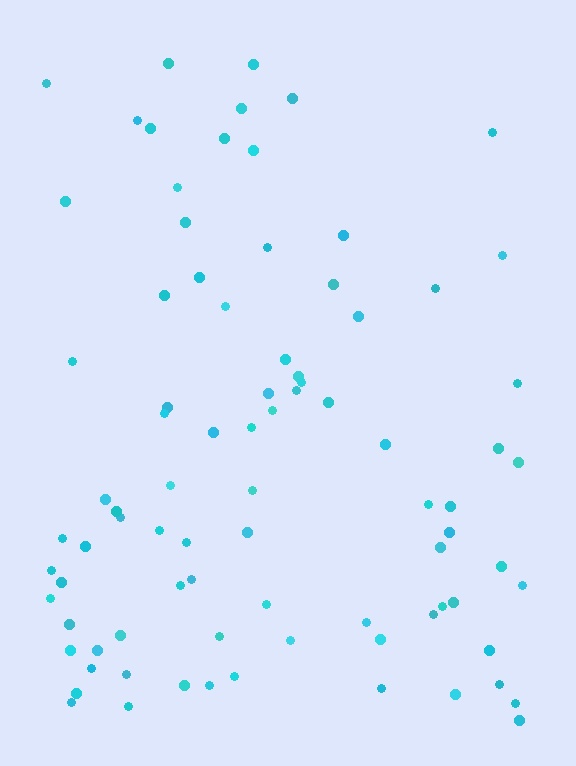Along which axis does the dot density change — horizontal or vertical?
Vertical.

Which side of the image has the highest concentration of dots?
The bottom.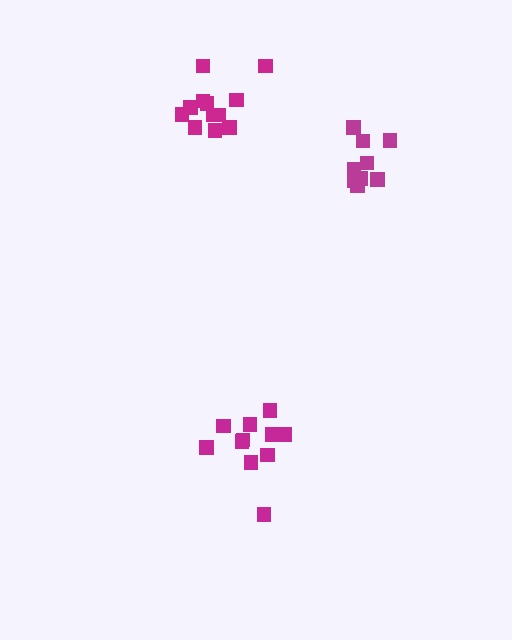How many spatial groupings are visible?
There are 3 spatial groupings.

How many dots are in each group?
Group 1: 12 dots, Group 2: 9 dots, Group 3: 12 dots (33 total).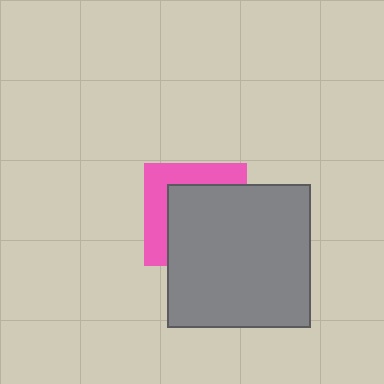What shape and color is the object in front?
The object in front is a gray square.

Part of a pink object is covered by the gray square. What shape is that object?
It is a square.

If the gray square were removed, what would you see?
You would see the complete pink square.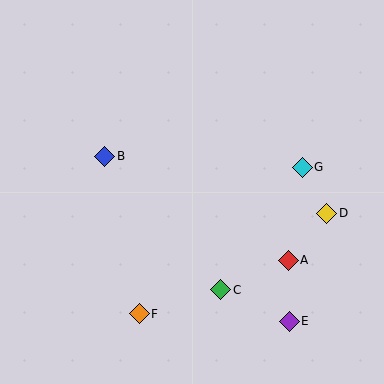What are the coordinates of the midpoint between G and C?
The midpoint between G and C is at (261, 228).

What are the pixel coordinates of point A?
Point A is at (288, 260).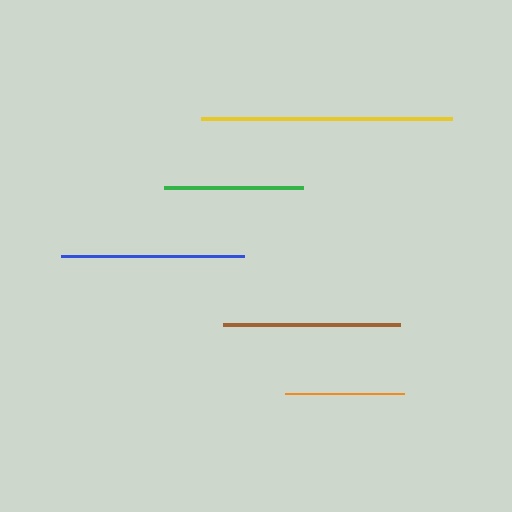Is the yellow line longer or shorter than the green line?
The yellow line is longer than the green line.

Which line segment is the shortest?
The orange line is the shortest at approximately 120 pixels.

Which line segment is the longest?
The yellow line is the longest at approximately 251 pixels.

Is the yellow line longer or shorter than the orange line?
The yellow line is longer than the orange line.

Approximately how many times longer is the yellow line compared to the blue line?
The yellow line is approximately 1.4 times the length of the blue line.